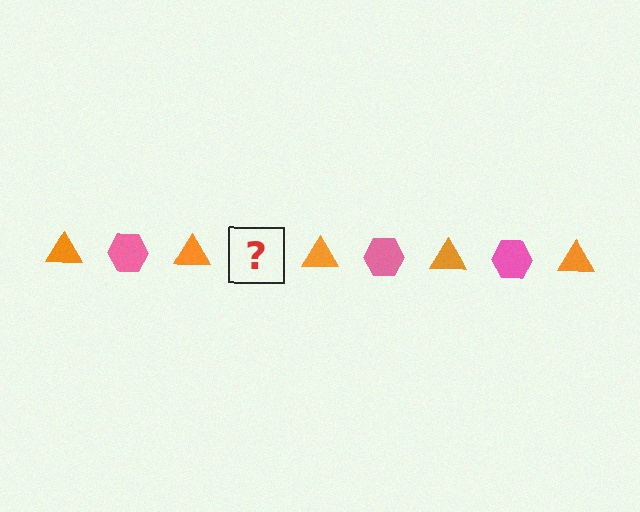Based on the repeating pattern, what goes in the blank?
The blank should be a pink hexagon.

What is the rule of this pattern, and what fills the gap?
The rule is that the pattern alternates between orange triangle and pink hexagon. The gap should be filled with a pink hexagon.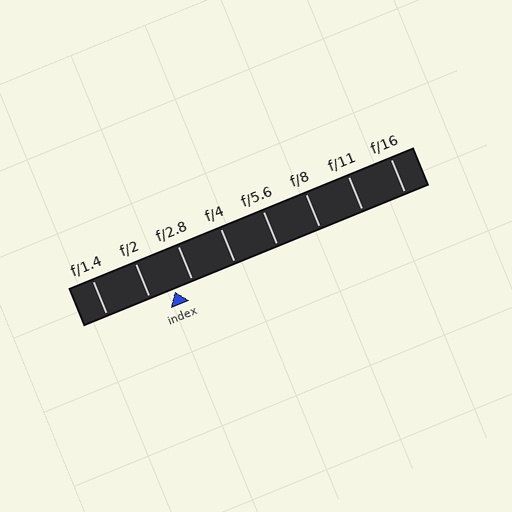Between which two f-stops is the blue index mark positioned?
The index mark is between f/2 and f/2.8.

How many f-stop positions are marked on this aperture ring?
There are 8 f-stop positions marked.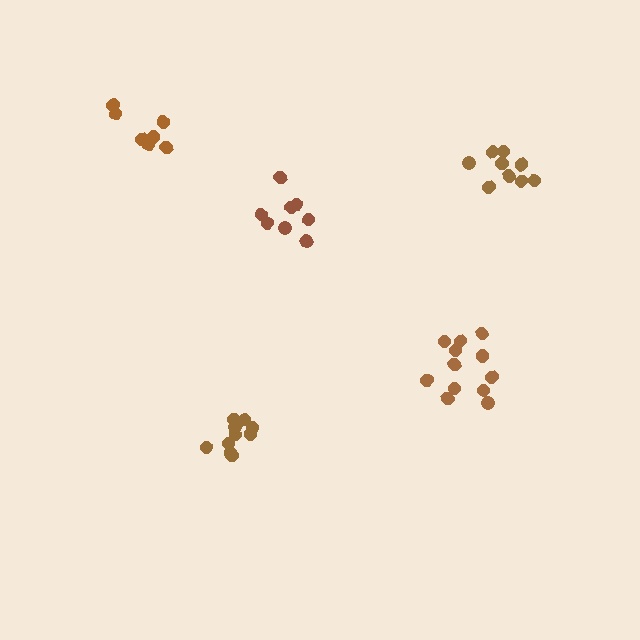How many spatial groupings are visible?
There are 5 spatial groupings.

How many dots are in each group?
Group 1: 8 dots, Group 2: 12 dots, Group 3: 10 dots, Group 4: 7 dots, Group 5: 9 dots (46 total).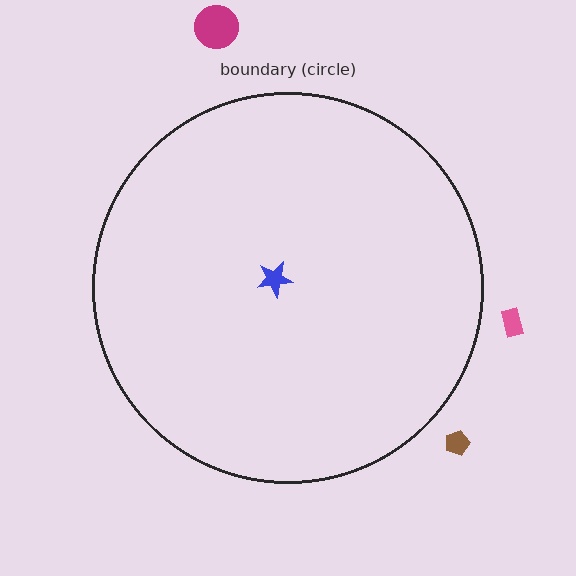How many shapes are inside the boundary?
1 inside, 3 outside.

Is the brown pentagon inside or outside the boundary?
Outside.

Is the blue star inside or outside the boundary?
Inside.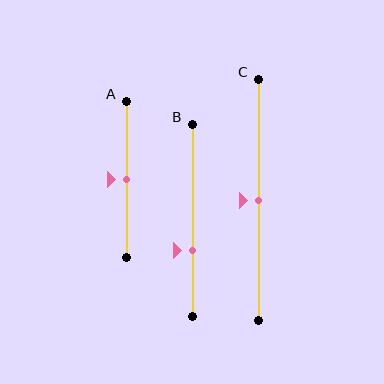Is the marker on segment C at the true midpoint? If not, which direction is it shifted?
Yes, the marker on segment C is at the true midpoint.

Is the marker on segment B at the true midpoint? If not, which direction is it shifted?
No, the marker on segment B is shifted downward by about 16% of the segment length.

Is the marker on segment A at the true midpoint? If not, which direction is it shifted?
Yes, the marker on segment A is at the true midpoint.